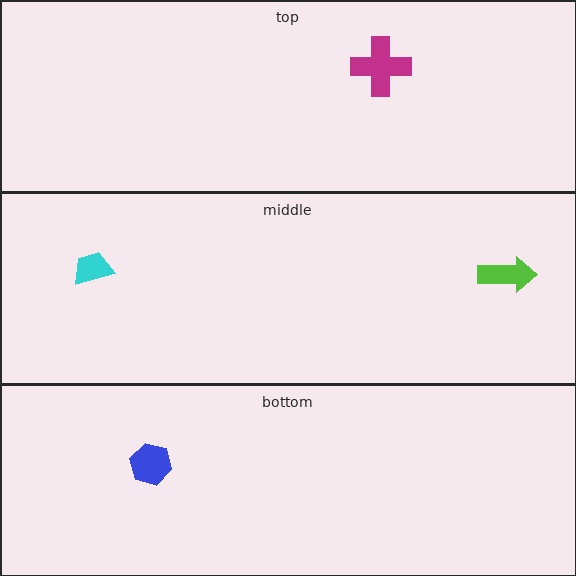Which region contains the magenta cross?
The top region.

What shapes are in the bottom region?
The blue hexagon.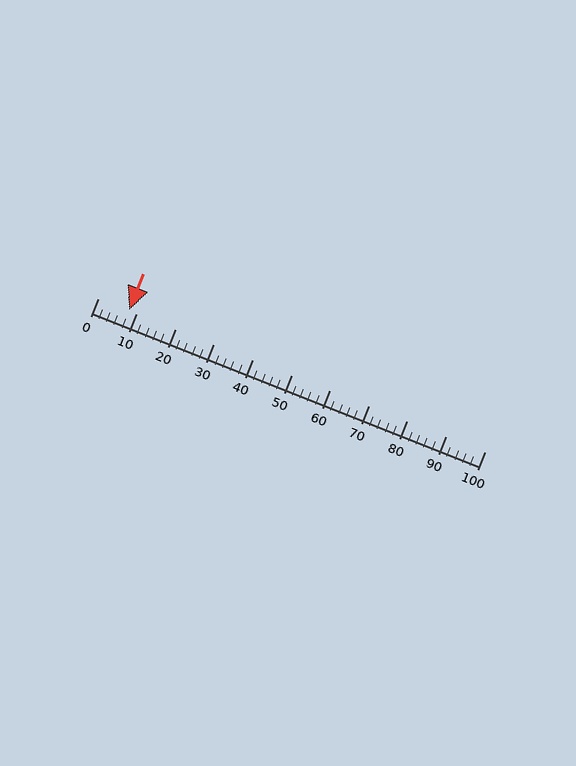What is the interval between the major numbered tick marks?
The major tick marks are spaced 10 units apart.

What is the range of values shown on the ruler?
The ruler shows values from 0 to 100.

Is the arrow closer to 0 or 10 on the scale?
The arrow is closer to 10.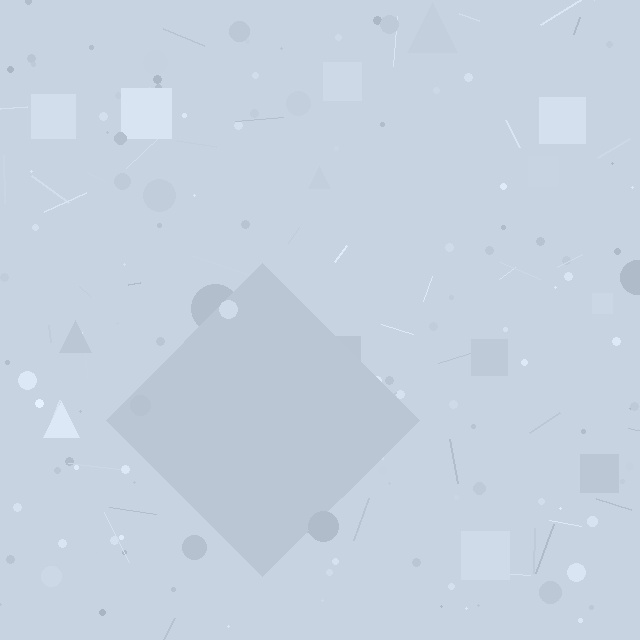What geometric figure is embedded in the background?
A diamond is embedded in the background.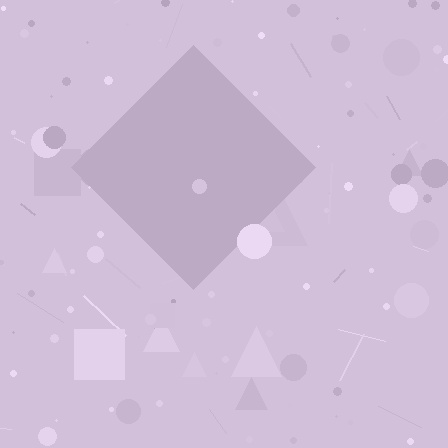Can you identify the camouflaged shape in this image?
The camouflaged shape is a diamond.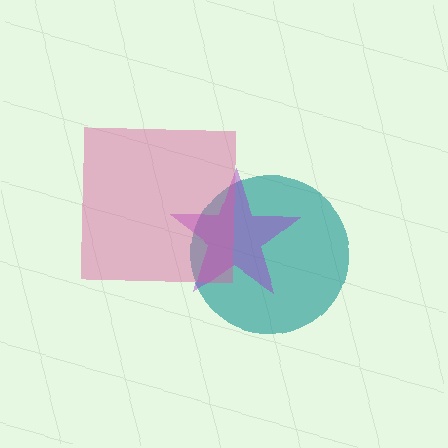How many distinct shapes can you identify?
There are 3 distinct shapes: a teal circle, a purple star, a pink square.